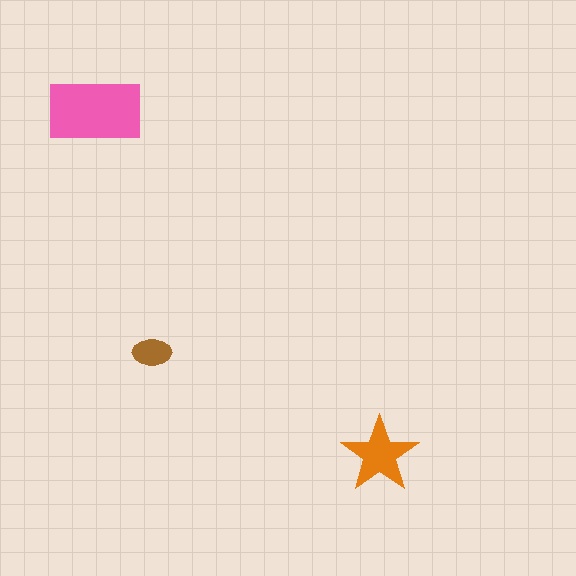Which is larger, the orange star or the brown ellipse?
The orange star.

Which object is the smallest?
The brown ellipse.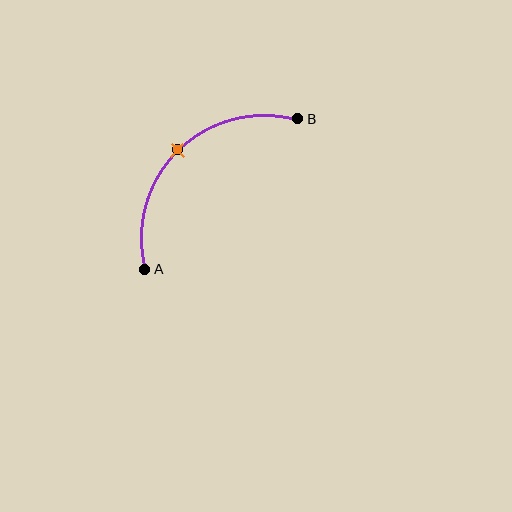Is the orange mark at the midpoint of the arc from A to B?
Yes. The orange mark lies on the arc at equal arc-length from both A and B — it is the arc midpoint.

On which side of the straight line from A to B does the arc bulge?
The arc bulges above and to the left of the straight line connecting A and B.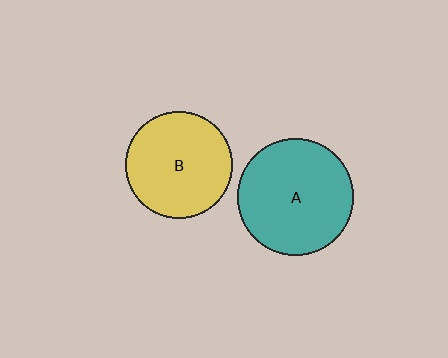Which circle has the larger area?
Circle A (teal).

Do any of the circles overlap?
No, none of the circles overlap.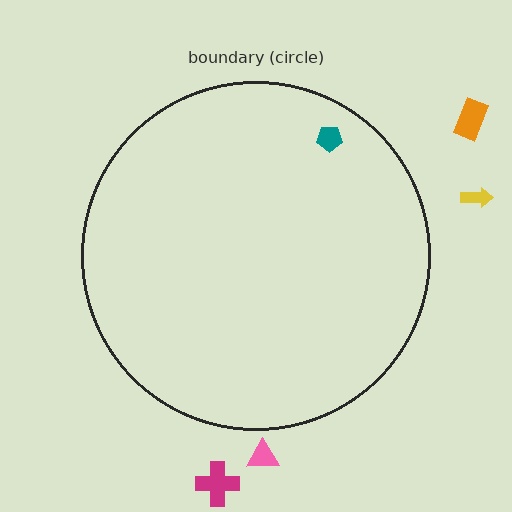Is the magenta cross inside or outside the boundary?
Outside.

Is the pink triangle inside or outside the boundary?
Outside.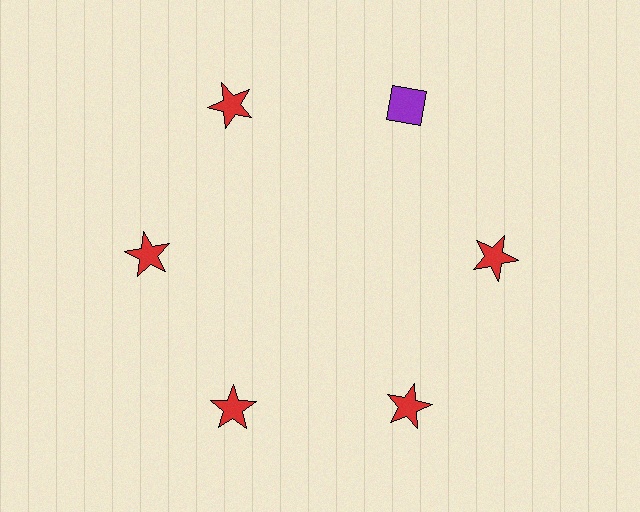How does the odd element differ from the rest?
It differs in both color (purple instead of red) and shape (diamond instead of star).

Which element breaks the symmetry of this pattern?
The purple diamond at roughly the 1 o'clock position breaks the symmetry. All other shapes are red stars.